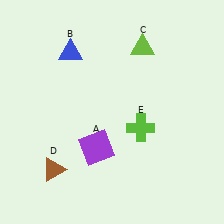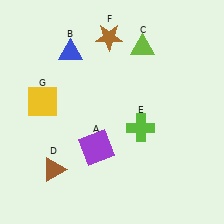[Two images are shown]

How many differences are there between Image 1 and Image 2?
There are 2 differences between the two images.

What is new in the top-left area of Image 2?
A yellow square (G) was added in the top-left area of Image 2.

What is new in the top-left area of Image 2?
A brown star (F) was added in the top-left area of Image 2.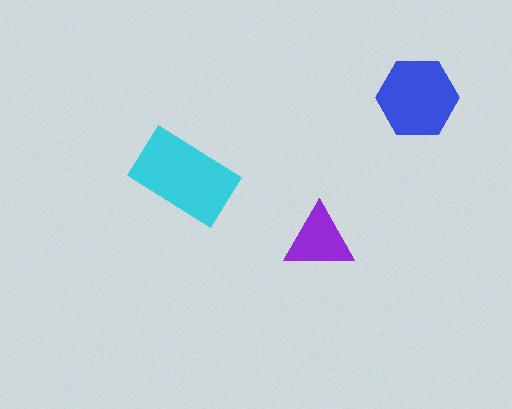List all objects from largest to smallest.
The cyan rectangle, the blue hexagon, the purple triangle.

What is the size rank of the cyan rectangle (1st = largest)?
1st.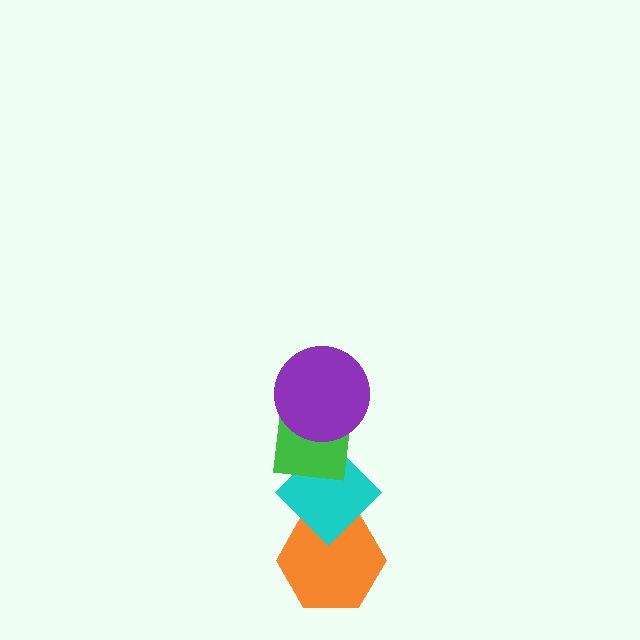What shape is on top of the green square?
The purple circle is on top of the green square.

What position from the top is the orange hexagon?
The orange hexagon is 4th from the top.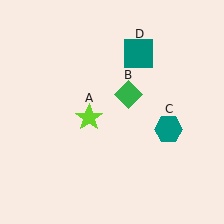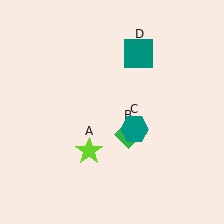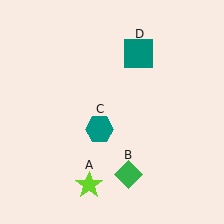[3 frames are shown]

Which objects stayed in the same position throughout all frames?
Teal square (object D) remained stationary.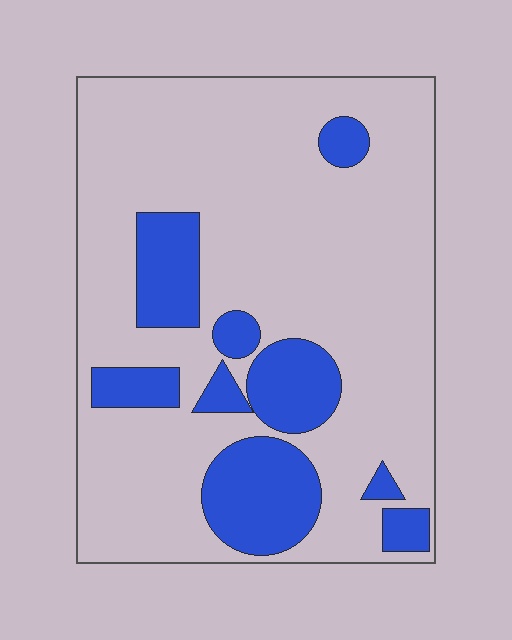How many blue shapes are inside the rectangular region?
9.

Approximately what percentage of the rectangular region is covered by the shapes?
Approximately 20%.